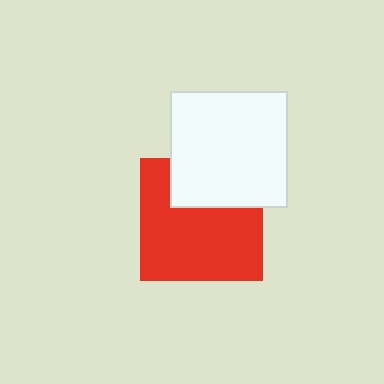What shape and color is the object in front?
The object in front is a white square.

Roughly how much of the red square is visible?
Most of it is visible (roughly 69%).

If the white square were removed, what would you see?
You would see the complete red square.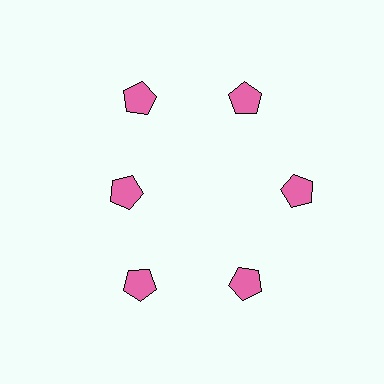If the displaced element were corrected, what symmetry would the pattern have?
It would have 6-fold rotational symmetry — the pattern would map onto itself every 60 degrees.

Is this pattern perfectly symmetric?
No. The 6 pink pentagons are arranged in a ring, but one element near the 9 o'clock position is pulled inward toward the center, breaking the 6-fold rotational symmetry.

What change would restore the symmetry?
The symmetry would be restored by moving it outward, back onto the ring so that all 6 pentagons sit at equal angles and equal distance from the center.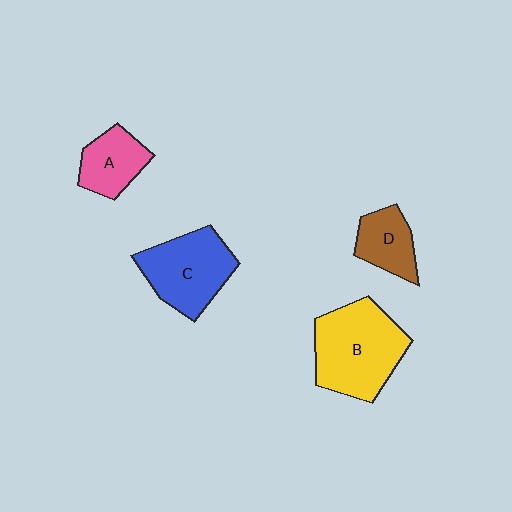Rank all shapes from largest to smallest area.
From largest to smallest: B (yellow), C (blue), A (pink), D (brown).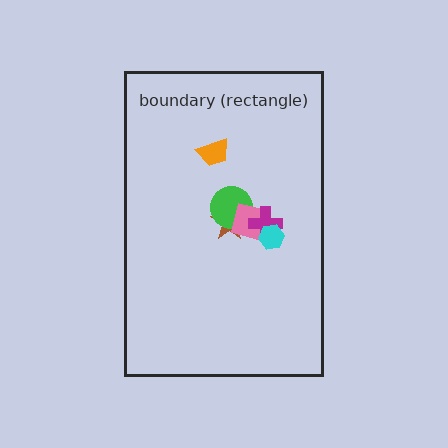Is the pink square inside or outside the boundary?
Inside.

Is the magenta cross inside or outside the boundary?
Inside.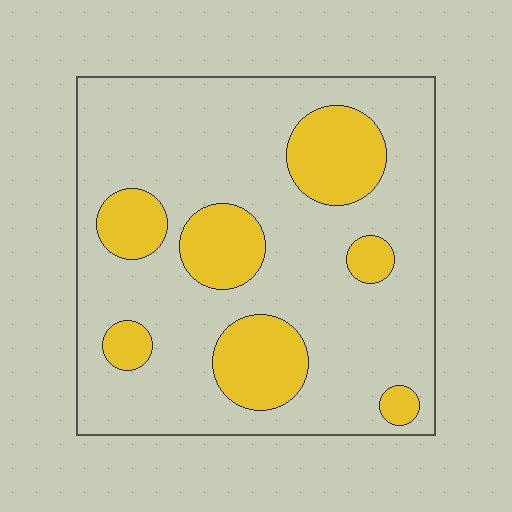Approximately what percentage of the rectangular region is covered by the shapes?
Approximately 25%.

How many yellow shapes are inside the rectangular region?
7.